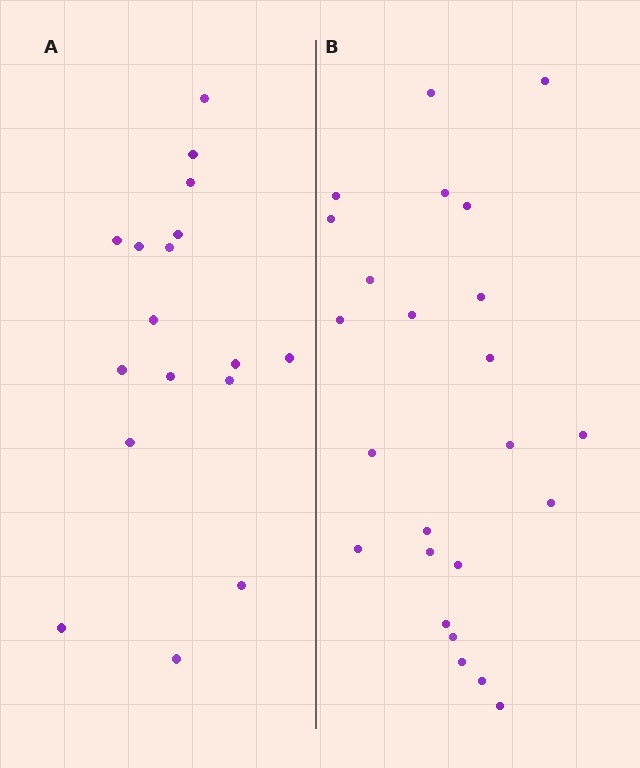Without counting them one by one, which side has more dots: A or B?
Region B (the right region) has more dots.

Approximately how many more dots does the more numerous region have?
Region B has roughly 8 or so more dots than region A.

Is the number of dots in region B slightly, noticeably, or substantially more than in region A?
Region B has noticeably more, but not dramatically so. The ratio is roughly 1.4 to 1.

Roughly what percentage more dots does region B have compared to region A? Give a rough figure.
About 40% more.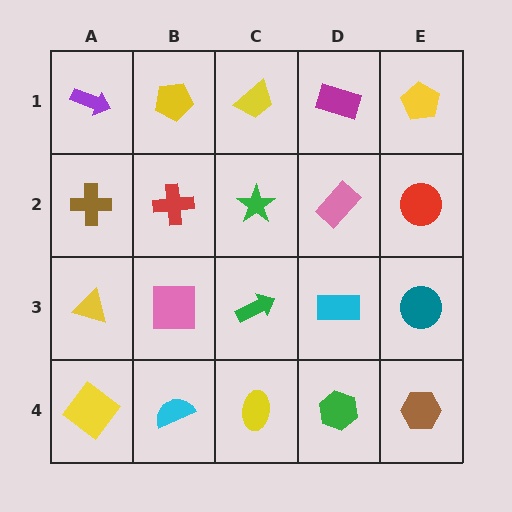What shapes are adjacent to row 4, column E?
A teal circle (row 3, column E), a green hexagon (row 4, column D).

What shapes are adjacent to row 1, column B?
A red cross (row 2, column B), a purple arrow (row 1, column A), a yellow trapezoid (row 1, column C).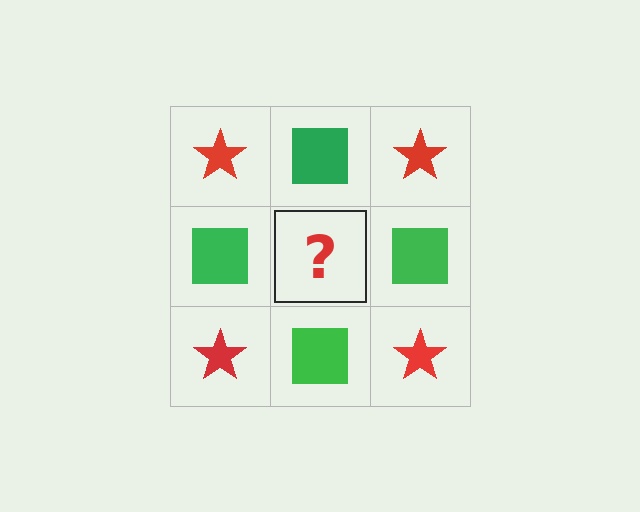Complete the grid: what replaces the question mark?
The question mark should be replaced with a red star.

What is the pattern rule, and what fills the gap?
The rule is that it alternates red star and green square in a checkerboard pattern. The gap should be filled with a red star.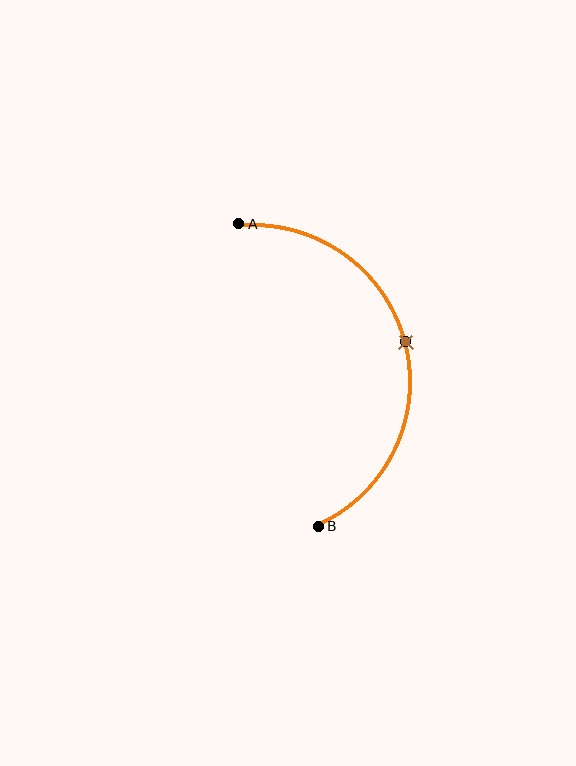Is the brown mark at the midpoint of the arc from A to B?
Yes. The brown mark lies on the arc at equal arc-length from both A and B — it is the arc midpoint.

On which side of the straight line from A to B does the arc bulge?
The arc bulges to the right of the straight line connecting A and B.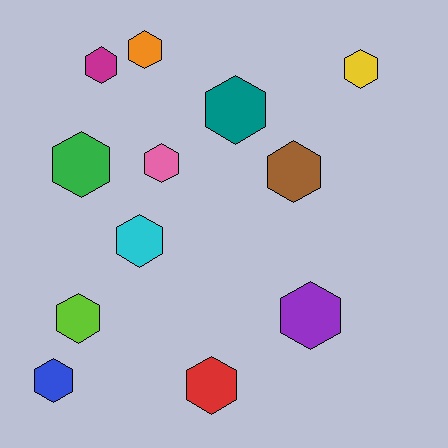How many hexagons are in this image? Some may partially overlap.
There are 12 hexagons.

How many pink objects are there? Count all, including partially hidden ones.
There is 1 pink object.